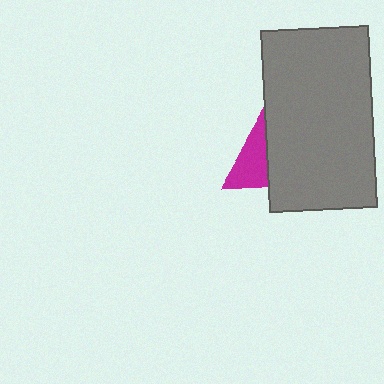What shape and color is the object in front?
The object in front is a gray rectangle.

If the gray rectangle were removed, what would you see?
You would see the complete magenta triangle.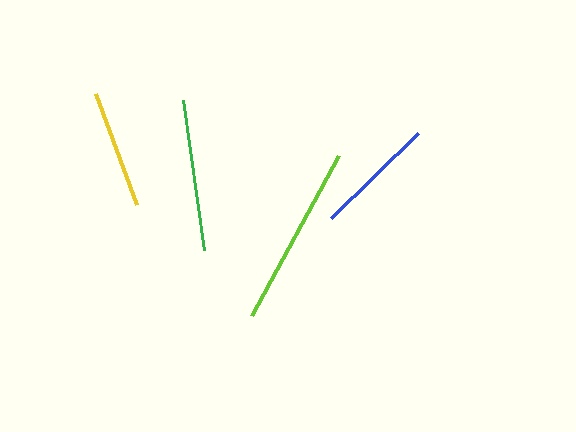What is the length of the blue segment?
The blue segment is approximately 122 pixels long.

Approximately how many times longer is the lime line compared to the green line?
The lime line is approximately 1.2 times the length of the green line.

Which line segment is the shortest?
The yellow line is the shortest at approximately 118 pixels.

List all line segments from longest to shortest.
From longest to shortest: lime, green, blue, yellow.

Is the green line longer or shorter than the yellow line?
The green line is longer than the yellow line.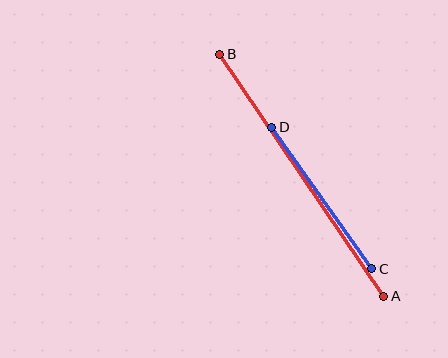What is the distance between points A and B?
The distance is approximately 293 pixels.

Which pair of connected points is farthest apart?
Points A and B are farthest apart.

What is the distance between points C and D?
The distance is approximately 173 pixels.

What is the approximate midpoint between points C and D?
The midpoint is at approximately (322, 198) pixels.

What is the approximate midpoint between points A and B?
The midpoint is at approximately (302, 175) pixels.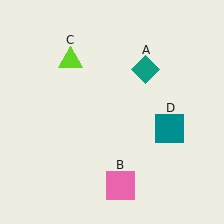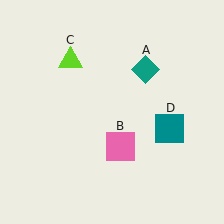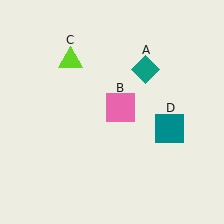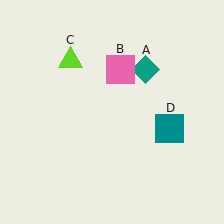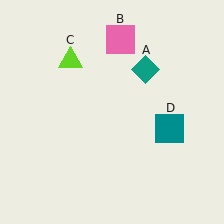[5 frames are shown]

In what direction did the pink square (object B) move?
The pink square (object B) moved up.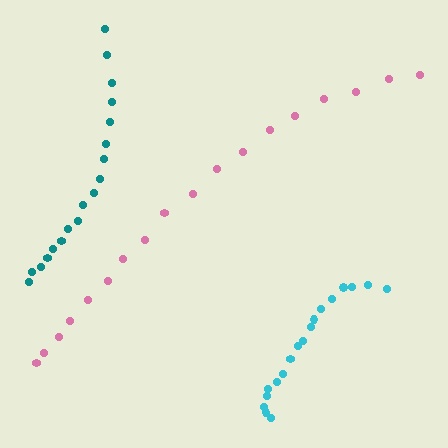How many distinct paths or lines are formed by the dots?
There are 3 distinct paths.